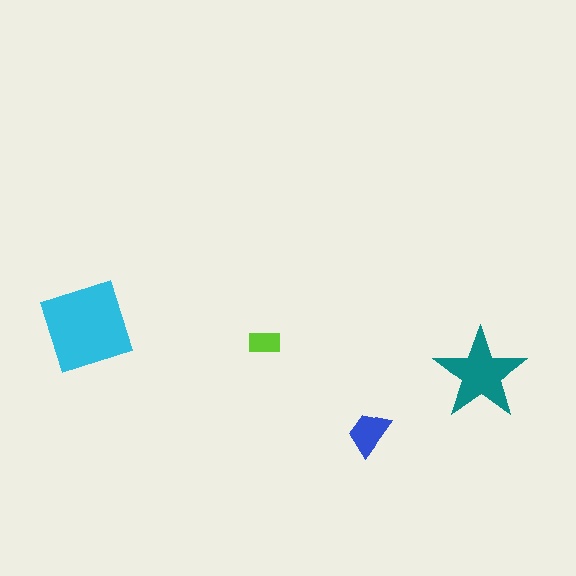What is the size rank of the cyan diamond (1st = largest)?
1st.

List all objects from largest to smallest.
The cyan diamond, the teal star, the blue trapezoid, the lime rectangle.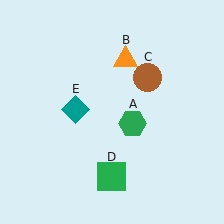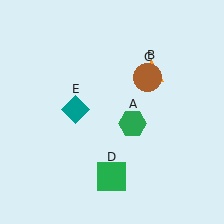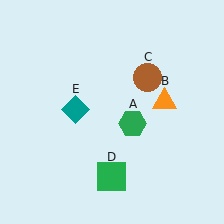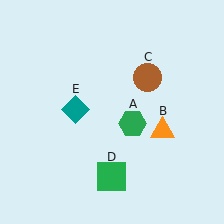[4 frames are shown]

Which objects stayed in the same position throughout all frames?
Green hexagon (object A) and brown circle (object C) and green square (object D) and teal diamond (object E) remained stationary.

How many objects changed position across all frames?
1 object changed position: orange triangle (object B).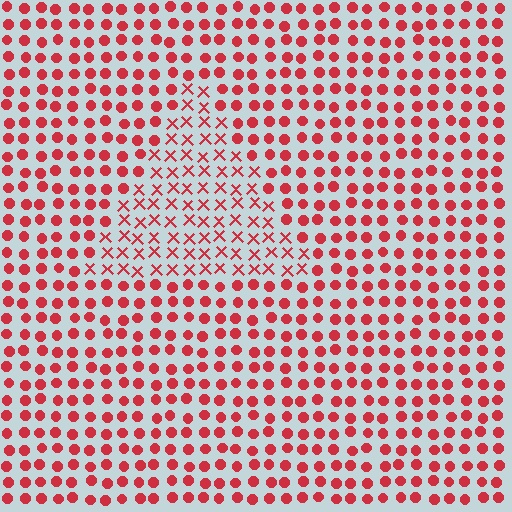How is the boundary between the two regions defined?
The boundary is defined by a change in element shape: X marks inside vs. circles outside. All elements share the same color and spacing.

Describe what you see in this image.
The image is filled with small red elements arranged in a uniform grid. A triangle-shaped region contains X marks, while the surrounding area contains circles. The boundary is defined purely by the change in element shape.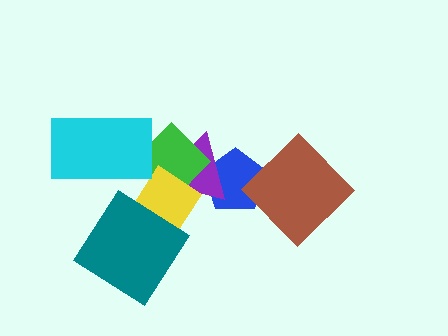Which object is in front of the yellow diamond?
The teal diamond is in front of the yellow diamond.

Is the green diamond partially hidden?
Yes, it is partially covered by another shape.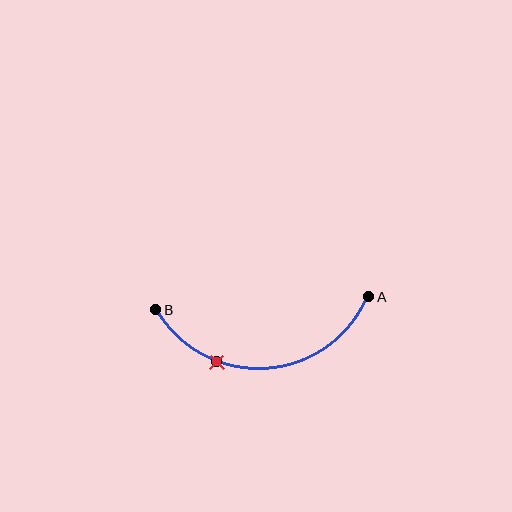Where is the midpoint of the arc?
The arc midpoint is the point on the curve farthest from the straight line joining A and B. It sits below that line.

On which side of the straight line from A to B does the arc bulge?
The arc bulges below the straight line connecting A and B.